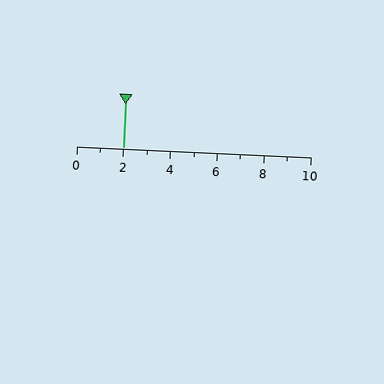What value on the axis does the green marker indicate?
The marker indicates approximately 2.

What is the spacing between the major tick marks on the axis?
The major ticks are spaced 2 apart.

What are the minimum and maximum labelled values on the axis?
The axis runs from 0 to 10.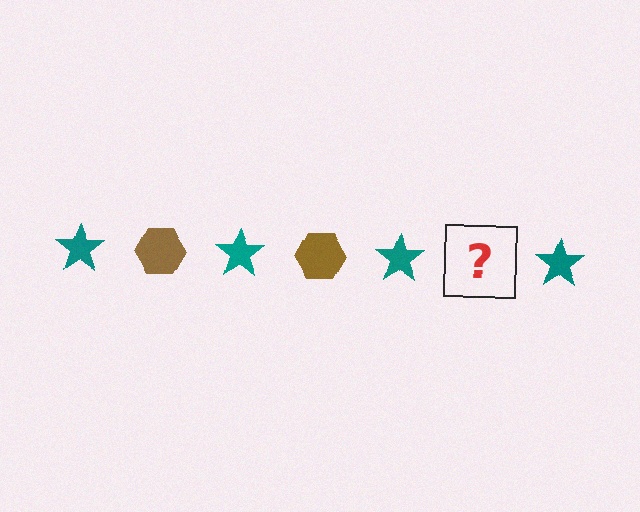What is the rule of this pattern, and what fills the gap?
The rule is that the pattern alternates between teal star and brown hexagon. The gap should be filled with a brown hexagon.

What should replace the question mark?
The question mark should be replaced with a brown hexagon.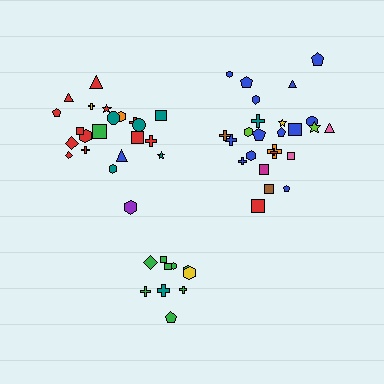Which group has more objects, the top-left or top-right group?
The top-right group.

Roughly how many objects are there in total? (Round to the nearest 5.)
Roughly 55 objects in total.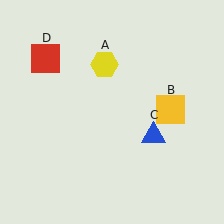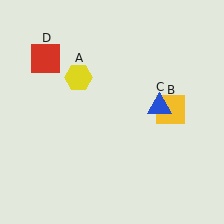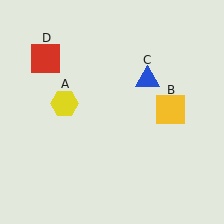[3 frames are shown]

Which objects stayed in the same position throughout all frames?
Yellow square (object B) and red square (object D) remained stationary.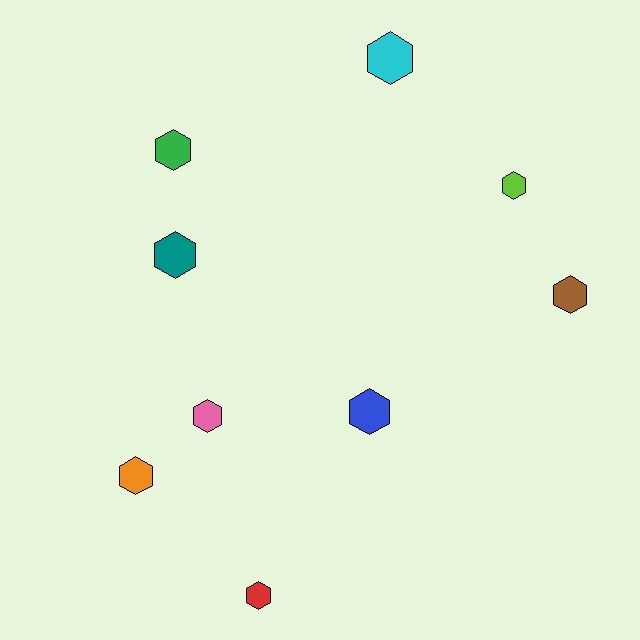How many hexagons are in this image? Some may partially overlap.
There are 9 hexagons.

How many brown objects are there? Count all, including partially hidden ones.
There is 1 brown object.